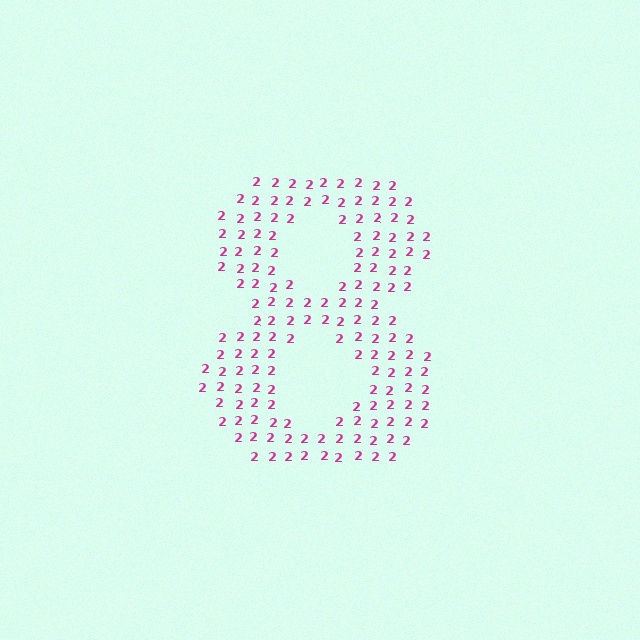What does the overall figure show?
The overall figure shows the digit 8.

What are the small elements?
The small elements are digit 2's.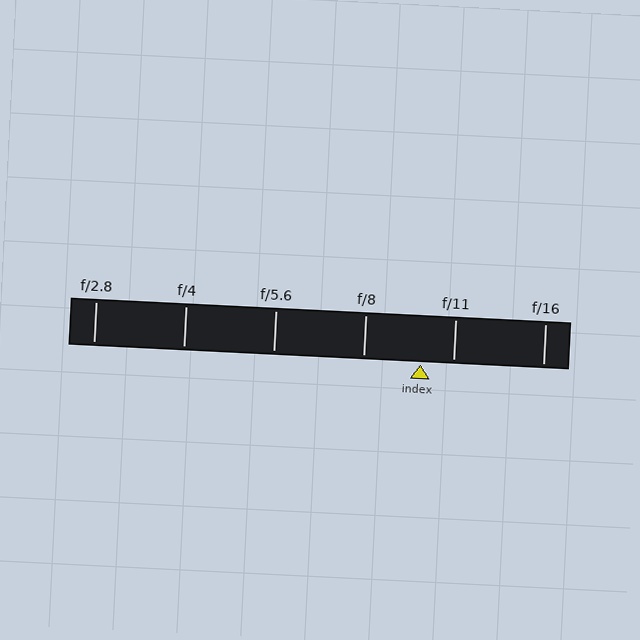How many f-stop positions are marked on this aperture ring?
There are 6 f-stop positions marked.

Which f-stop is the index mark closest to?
The index mark is closest to f/11.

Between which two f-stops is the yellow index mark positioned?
The index mark is between f/8 and f/11.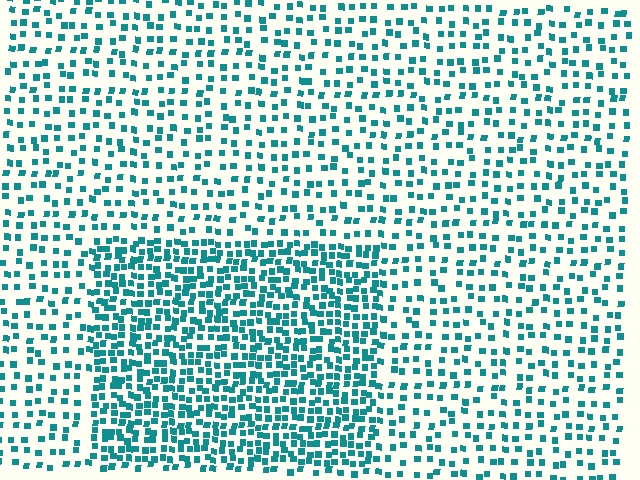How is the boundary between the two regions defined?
The boundary is defined by a change in element density (approximately 2.1x ratio). All elements are the same color, size, and shape.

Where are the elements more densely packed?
The elements are more densely packed inside the rectangle boundary.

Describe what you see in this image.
The image contains small teal elements arranged at two different densities. A rectangle-shaped region is visible where the elements are more densely packed than the surrounding area.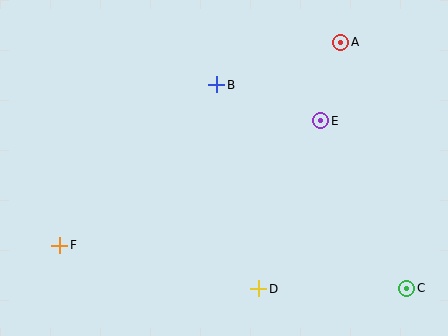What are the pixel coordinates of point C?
Point C is at (407, 288).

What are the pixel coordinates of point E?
Point E is at (321, 121).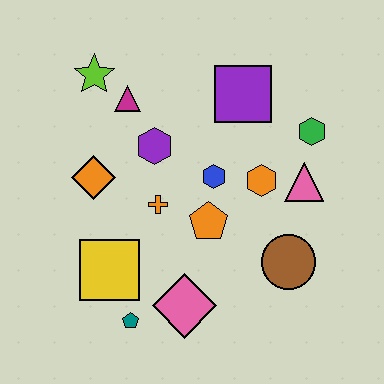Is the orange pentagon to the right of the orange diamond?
Yes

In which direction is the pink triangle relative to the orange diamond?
The pink triangle is to the right of the orange diamond.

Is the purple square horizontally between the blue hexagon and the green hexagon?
Yes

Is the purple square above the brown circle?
Yes